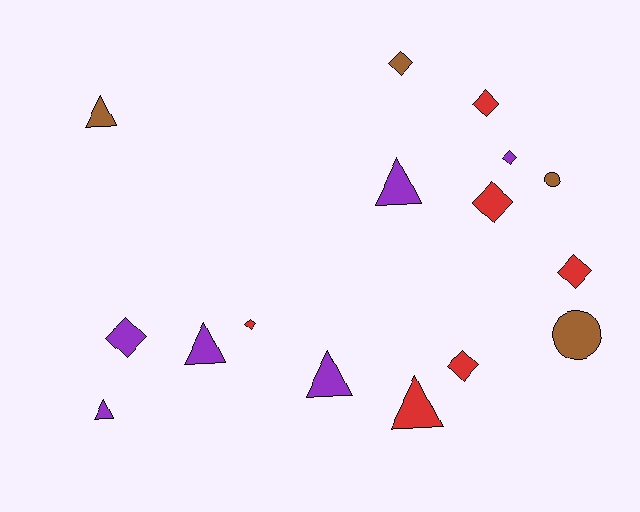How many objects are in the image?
There are 16 objects.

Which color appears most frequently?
Purple, with 6 objects.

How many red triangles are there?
There is 1 red triangle.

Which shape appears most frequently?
Diamond, with 8 objects.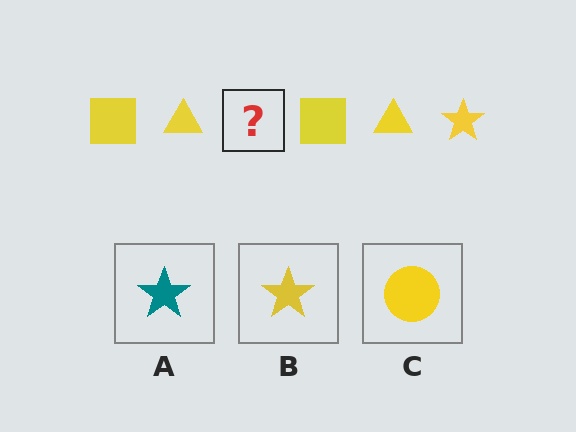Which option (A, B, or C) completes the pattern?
B.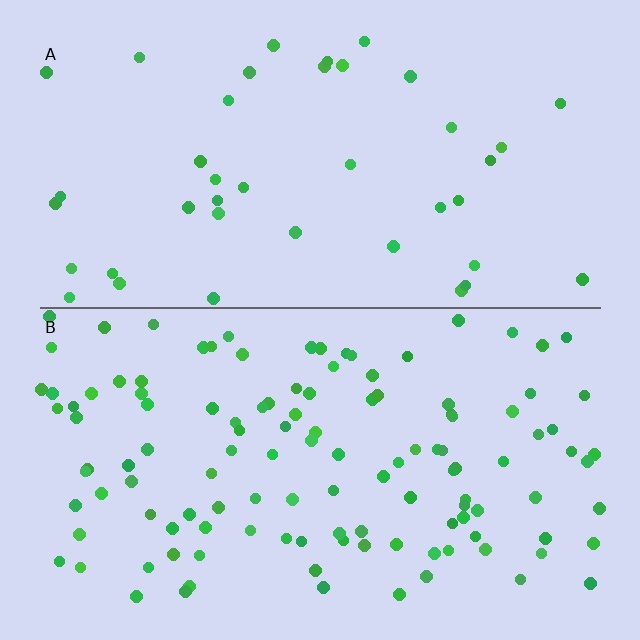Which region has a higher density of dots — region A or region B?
B (the bottom).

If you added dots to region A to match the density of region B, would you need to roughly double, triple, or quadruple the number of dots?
Approximately triple.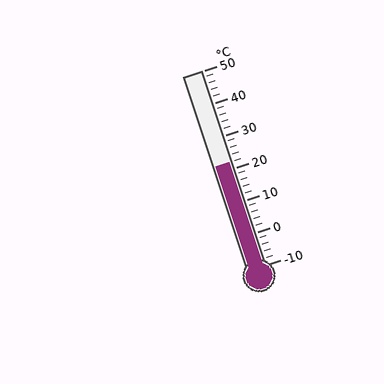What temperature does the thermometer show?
The thermometer shows approximately 22°C.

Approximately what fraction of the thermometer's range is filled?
The thermometer is filled to approximately 55% of its range.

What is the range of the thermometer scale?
The thermometer scale ranges from -10°C to 50°C.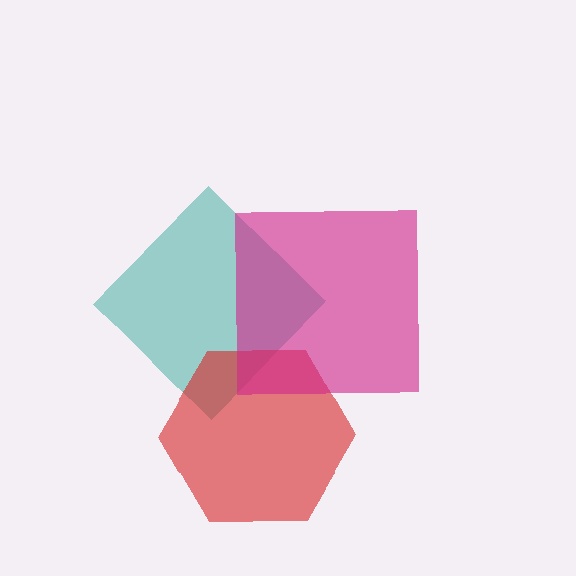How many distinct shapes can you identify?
There are 3 distinct shapes: a teal diamond, a red hexagon, a magenta square.